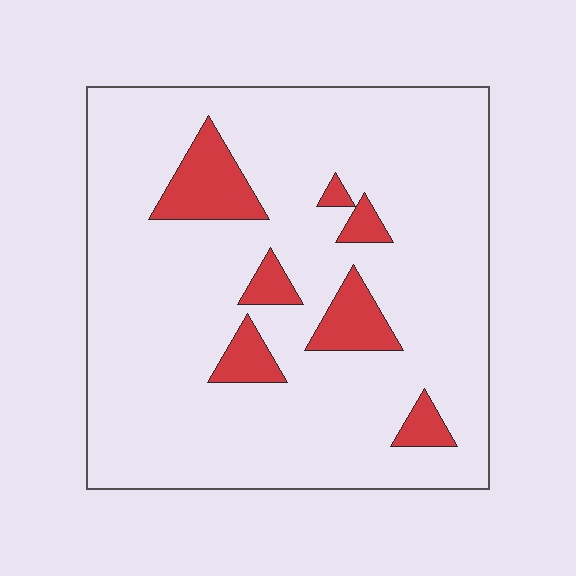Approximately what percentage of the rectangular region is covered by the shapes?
Approximately 10%.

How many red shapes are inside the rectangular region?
7.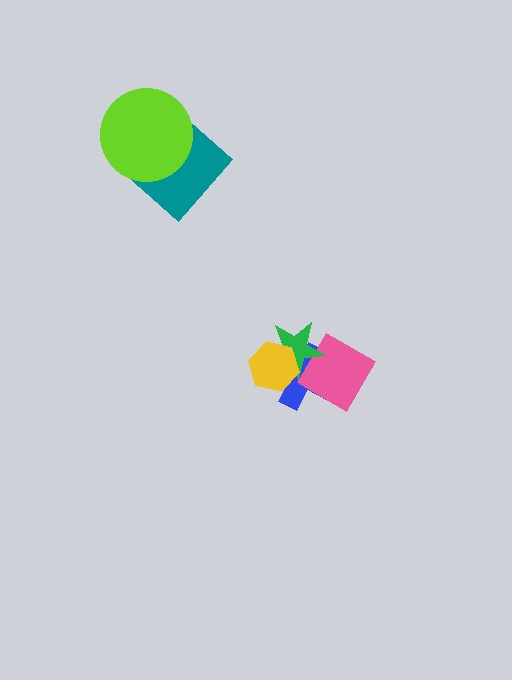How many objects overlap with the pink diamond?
2 objects overlap with the pink diamond.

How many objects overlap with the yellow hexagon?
2 objects overlap with the yellow hexagon.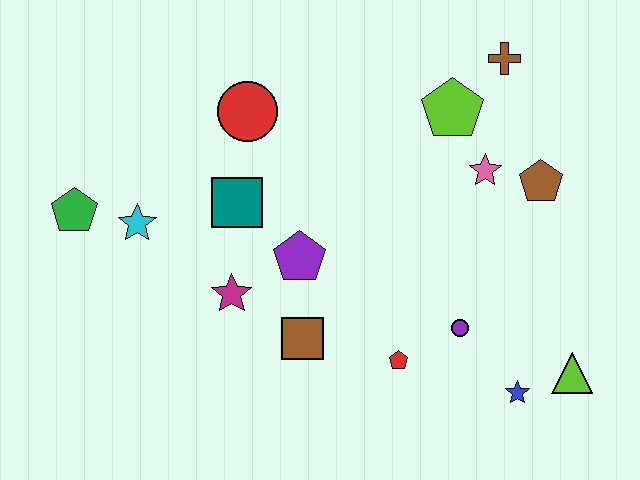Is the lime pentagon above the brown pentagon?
Yes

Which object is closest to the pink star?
The brown pentagon is closest to the pink star.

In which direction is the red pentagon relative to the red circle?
The red pentagon is below the red circle.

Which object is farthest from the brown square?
The brown cross is farthest from the brown square.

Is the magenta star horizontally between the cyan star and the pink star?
Yes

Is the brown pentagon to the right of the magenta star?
Yes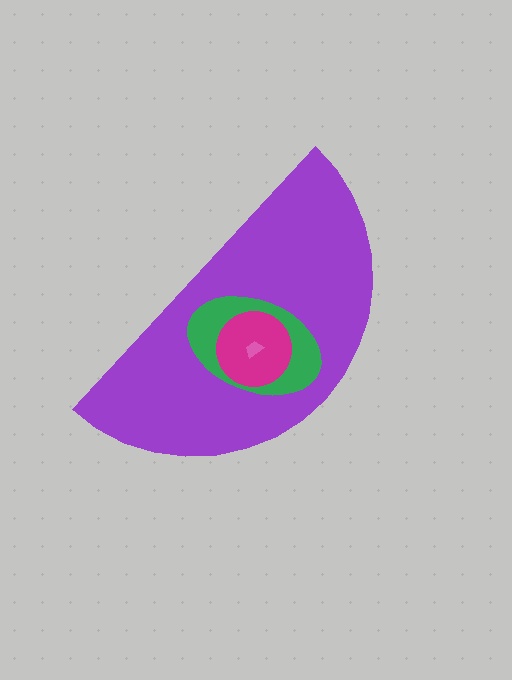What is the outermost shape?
The purple semicircle.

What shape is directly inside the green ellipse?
The magenta circle.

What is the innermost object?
The pink trapezoid.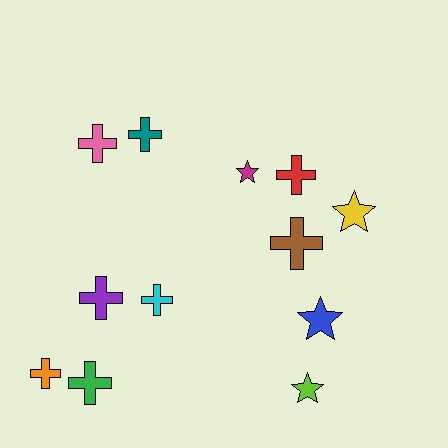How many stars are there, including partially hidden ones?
There are 4 stars.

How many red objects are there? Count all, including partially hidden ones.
There is 1 red object.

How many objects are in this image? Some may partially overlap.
There are 12 objects.